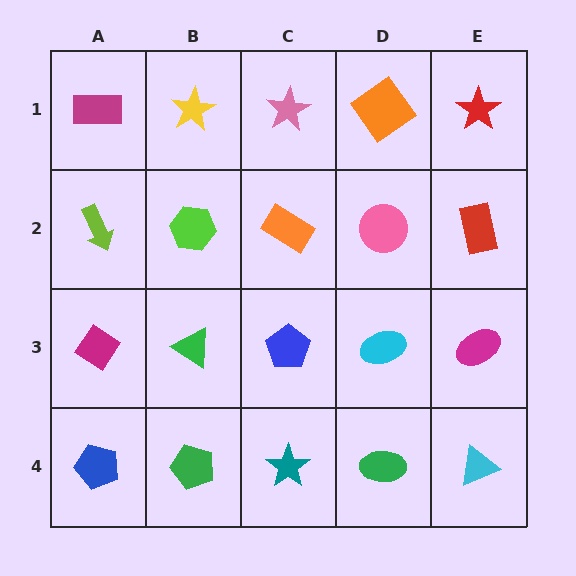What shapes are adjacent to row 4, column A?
A magenta diamond (row 3, column A), a green pentagon (row 4, column B).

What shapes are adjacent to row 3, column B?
A lime hexagon (row 2, column B), a green pentagon (row 4, column B), a magenta diamond (row 3, column A), a blue pentagon (row 3, column C).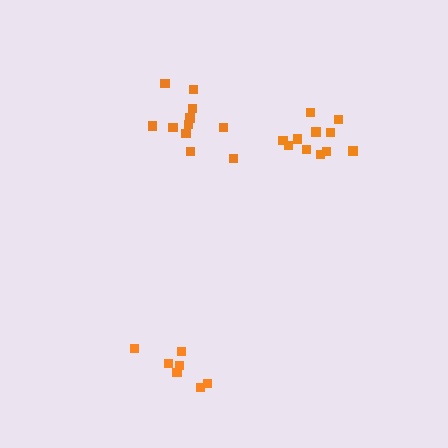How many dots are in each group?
Group 1: 7 dots, Group 2: 11 dots, Group 3: 11 dots (29 total).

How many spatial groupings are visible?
There are 3 spatial groupings.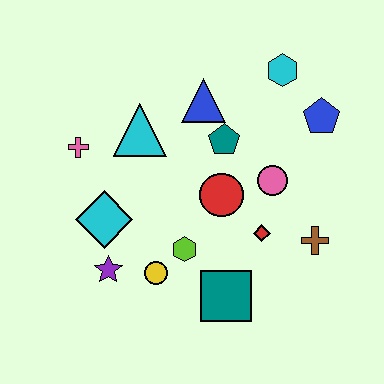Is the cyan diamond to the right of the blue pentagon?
No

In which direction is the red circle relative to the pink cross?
The red circle is to the right of the pink cross.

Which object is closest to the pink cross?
The cyan triangle is closest to the pink cross.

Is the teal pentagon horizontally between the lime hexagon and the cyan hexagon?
Yes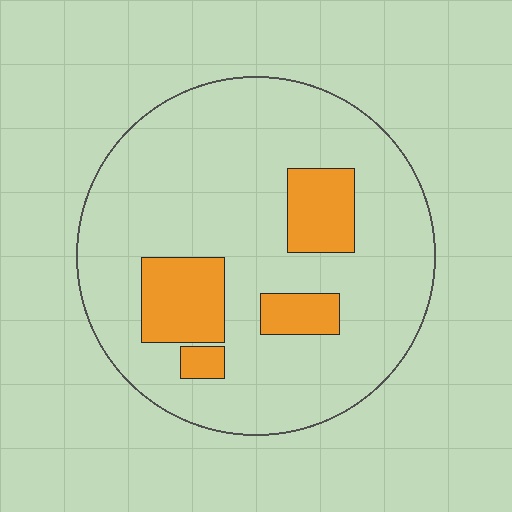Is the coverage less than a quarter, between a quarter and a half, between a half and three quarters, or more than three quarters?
Less than a quarter.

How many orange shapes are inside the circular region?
4.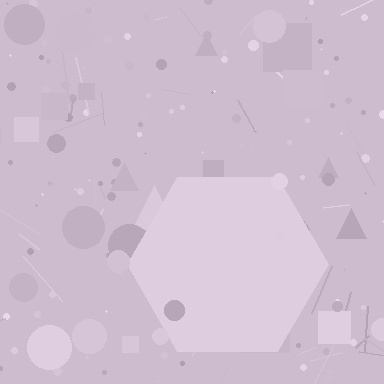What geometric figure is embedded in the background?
A hexagon is embedded in the background.